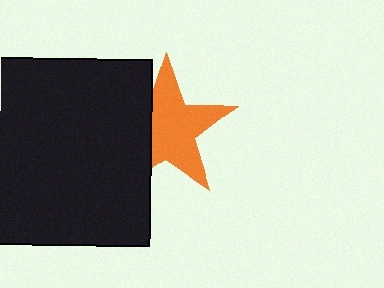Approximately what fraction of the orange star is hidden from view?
Roughly 31% of the orange star is hidden behind the black square.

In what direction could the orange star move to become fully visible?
The orange star could move right. That would shift it out from behind the black square entirely.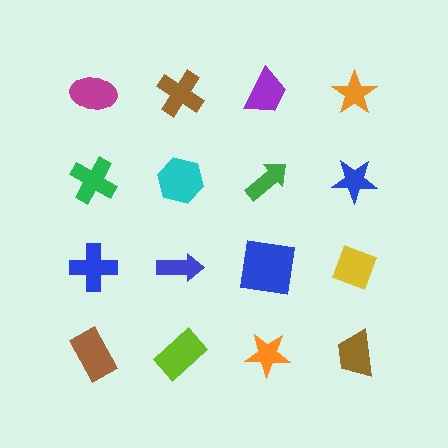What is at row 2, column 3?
A green arrow.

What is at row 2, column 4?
A blue star.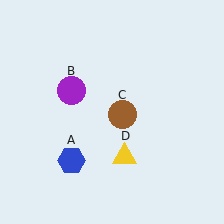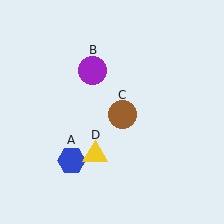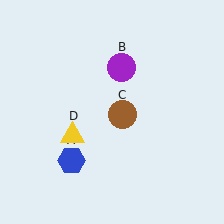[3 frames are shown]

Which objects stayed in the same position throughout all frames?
Blue hexagon (object A) and brown circle (object C) remained stationary.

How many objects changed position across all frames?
2 objects changed position: purple circle (object B), yellow triangle (object D).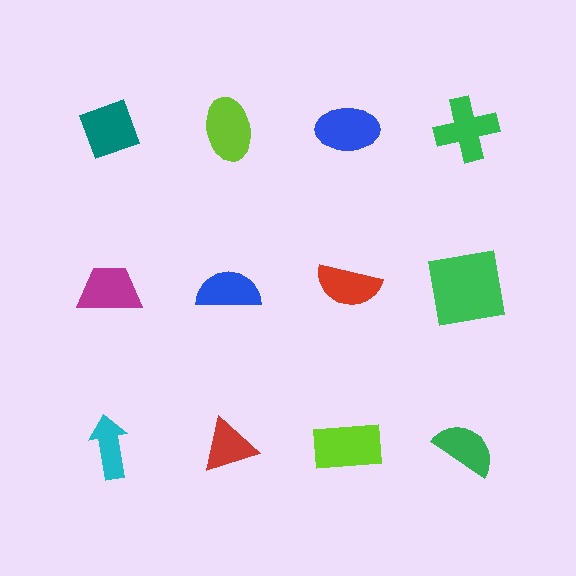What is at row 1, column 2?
A lime ellipse.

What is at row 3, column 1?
A cyan arrow.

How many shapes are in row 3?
4 shapes.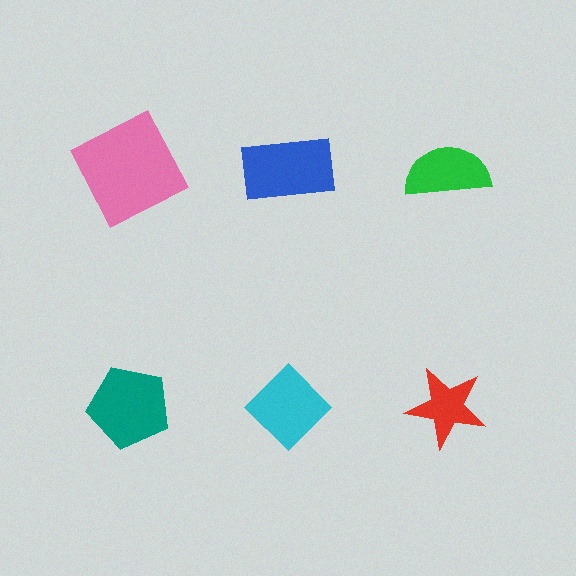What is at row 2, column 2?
A cyan diamond.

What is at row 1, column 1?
A pink square.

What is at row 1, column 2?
A blue rectangle.